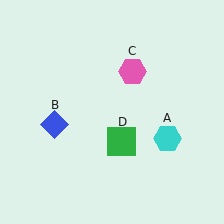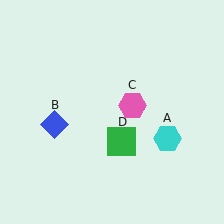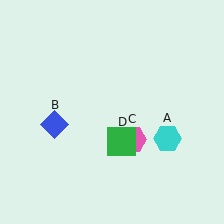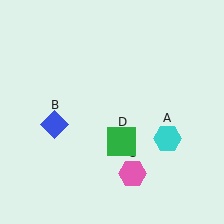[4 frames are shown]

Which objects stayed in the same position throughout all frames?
Cyan hexagon (object A) and blue diamond (object B) and green square (object D) remained stationary.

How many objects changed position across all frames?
1 object changed position: pink hexagon (object C).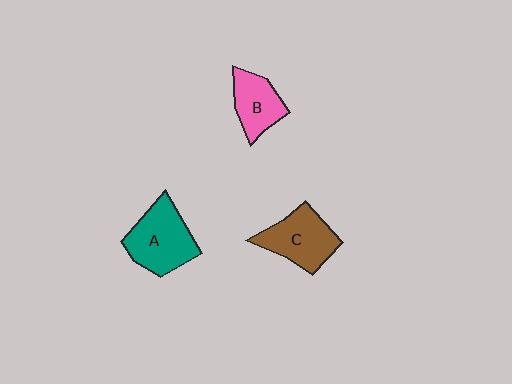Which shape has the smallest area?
Shape B (pink).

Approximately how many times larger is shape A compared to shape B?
Approximately 1.4 times.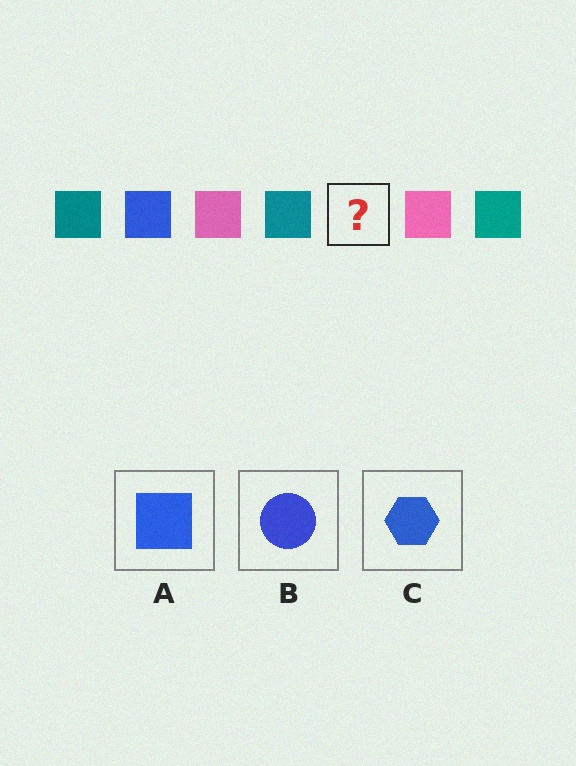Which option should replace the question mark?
Option A.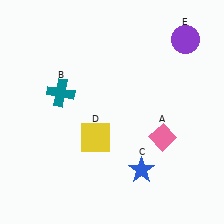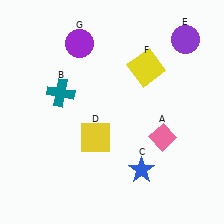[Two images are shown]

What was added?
A yellow square (F), a purple circle (G) were added in Image 2.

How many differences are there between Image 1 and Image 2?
There are 2 differences between the two images.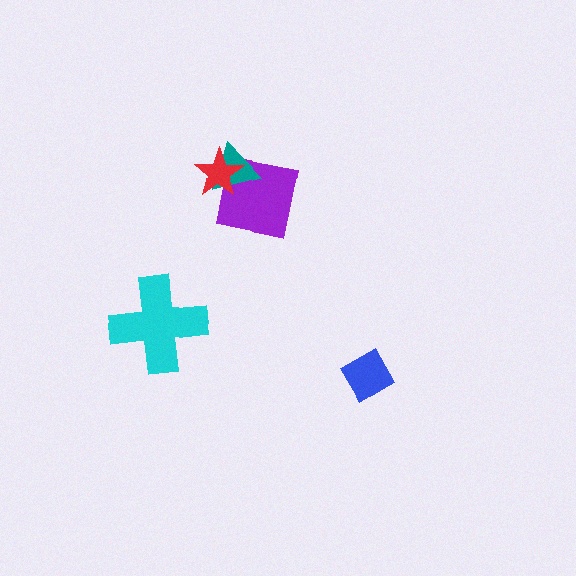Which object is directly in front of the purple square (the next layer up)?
The teal triangle is directly in front of the purple square.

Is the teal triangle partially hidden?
Yes, it is partially covered by another shape.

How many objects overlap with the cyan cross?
0 objects overlap with the cyan cross.